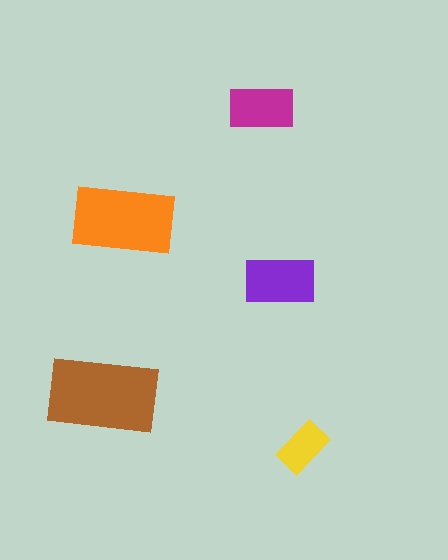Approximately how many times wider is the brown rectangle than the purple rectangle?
About 1.5 times wider.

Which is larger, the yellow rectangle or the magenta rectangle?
The magenta one.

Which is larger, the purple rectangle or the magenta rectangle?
The purple one.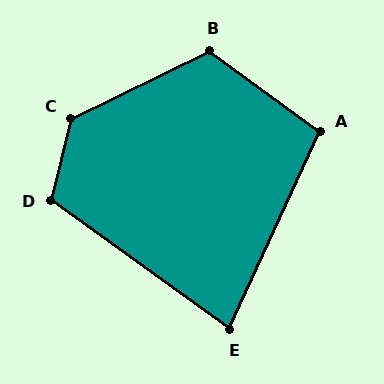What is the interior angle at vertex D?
Approximately 112 degrees (obtuse).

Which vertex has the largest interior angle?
C, at approximately 130 degrees.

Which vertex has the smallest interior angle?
E, at approximately 79 degrees.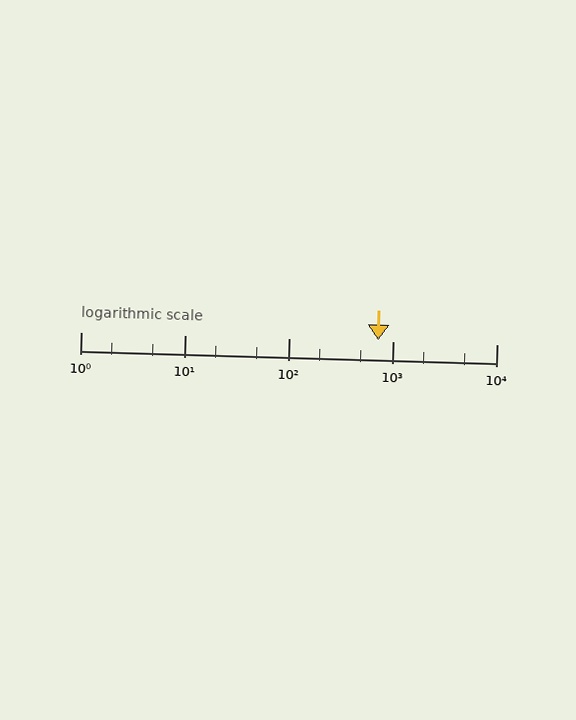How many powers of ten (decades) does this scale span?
The scale spans 4 decades, from 1 to 10000.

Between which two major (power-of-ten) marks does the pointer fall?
The pointer is between 100 and 1000.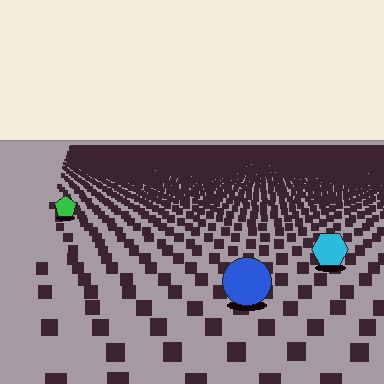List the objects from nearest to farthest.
From nearest to farthest: the blue circle, the cyan hexagon, the green pentagon.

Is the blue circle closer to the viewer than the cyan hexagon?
Yes. The blue circle is closer — you can tell from the texture gradient: the ground texture is coarser near it.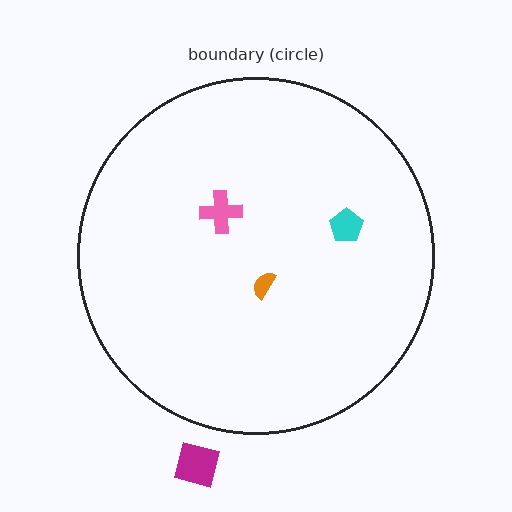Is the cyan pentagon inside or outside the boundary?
Inside.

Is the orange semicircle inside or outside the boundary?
Inside.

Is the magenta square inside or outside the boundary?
Outside.